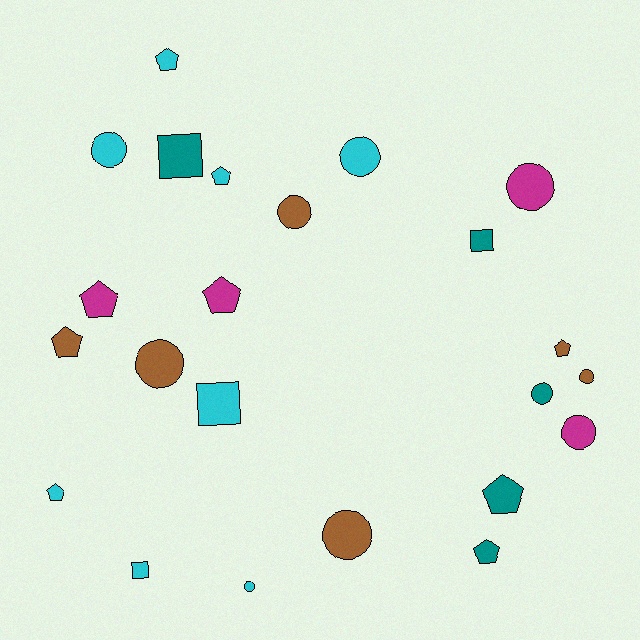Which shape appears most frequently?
Circle, with 10 objects.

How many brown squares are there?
There are no brown squares.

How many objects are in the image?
There are 23 objects.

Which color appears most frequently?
Cyan, with 8 objects.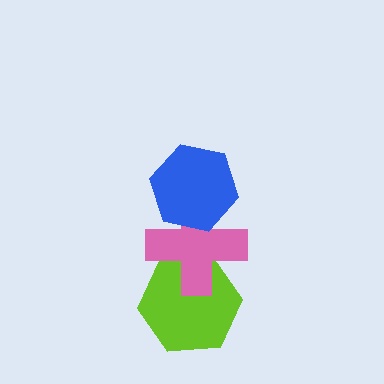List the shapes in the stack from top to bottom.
From top to bottom: the blue hexagon, the pink cross, the lime hexagon.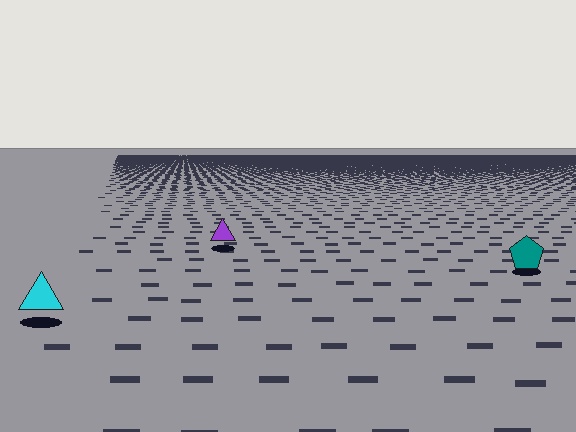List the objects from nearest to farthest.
From nearest to farthest: the cyan triangle, the teal pentagon, the purple triangle.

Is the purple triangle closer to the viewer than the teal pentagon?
No. The teal pentagon is closer — you can tell from the texture gradient: the ground texture is coarser near it.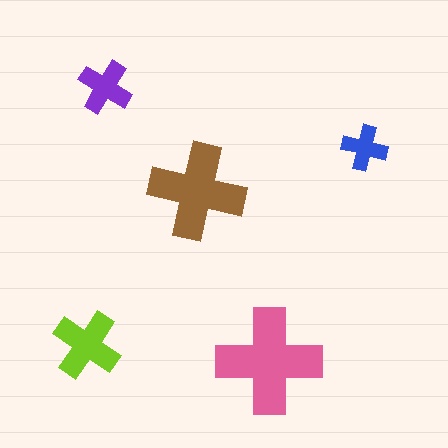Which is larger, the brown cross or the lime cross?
The brown one.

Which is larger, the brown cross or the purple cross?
The brown one.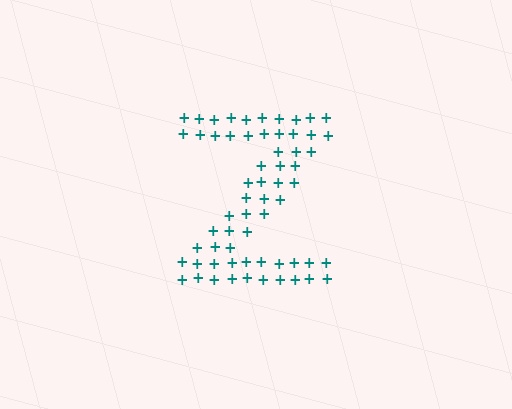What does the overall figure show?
The overall figure shows the letter Z.